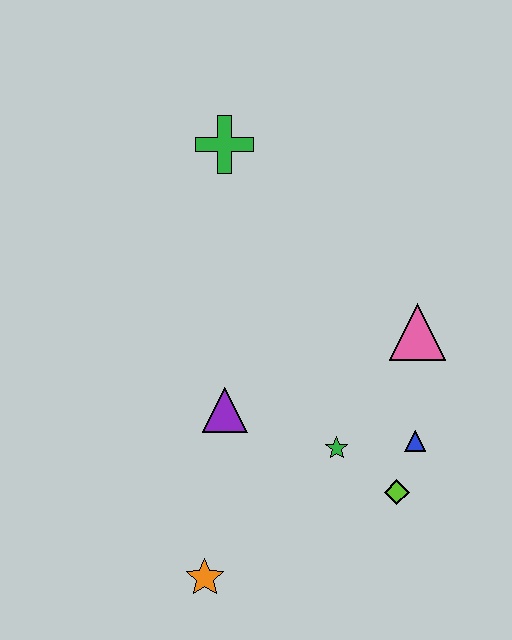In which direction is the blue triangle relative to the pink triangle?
The blue triangle is below the pink triangle.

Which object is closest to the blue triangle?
The lime diamond is closest to the blue triangle.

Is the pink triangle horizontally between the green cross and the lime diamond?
No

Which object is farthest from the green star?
The green cross is farthest from the green star.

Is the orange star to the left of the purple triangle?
Yes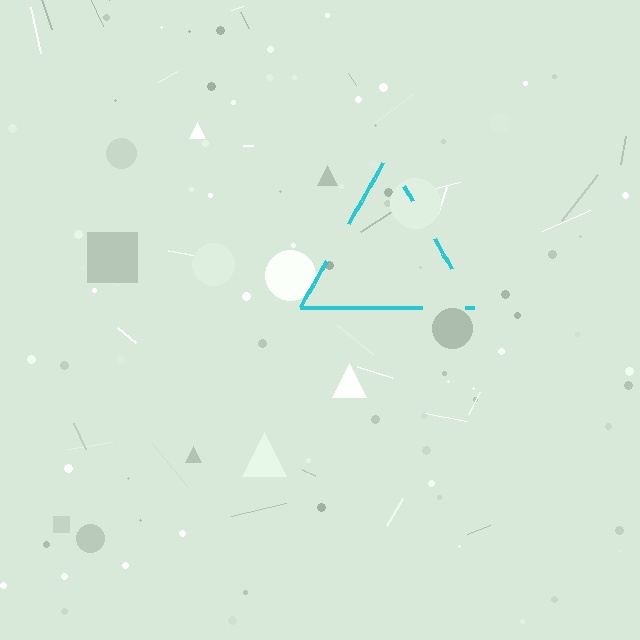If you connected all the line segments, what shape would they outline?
They would outline a triangle.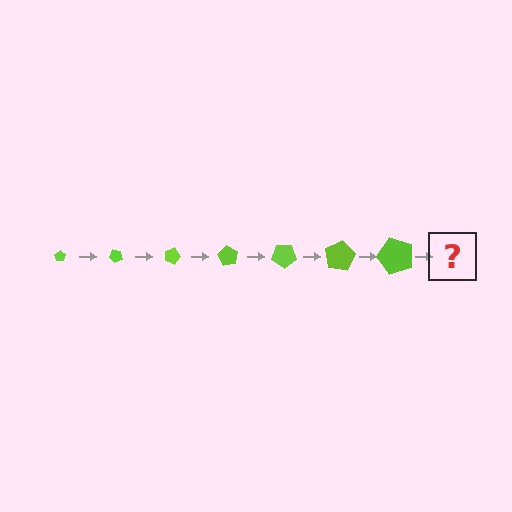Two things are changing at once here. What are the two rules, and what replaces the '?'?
The two rules are that the pentagon grows larger each step and it rotates 45 degrees each step. The '?' should be a pentagon, larger than the previous one and rotated 315 degrees from the start.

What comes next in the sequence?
The next element should be a pentagon, larger than the previous one and rotated 315 degrees from the start.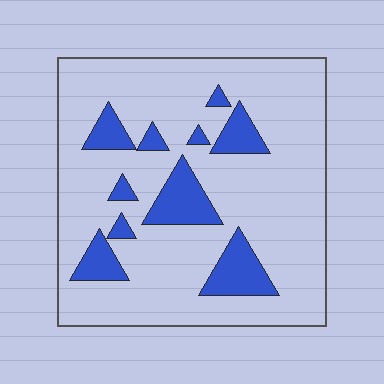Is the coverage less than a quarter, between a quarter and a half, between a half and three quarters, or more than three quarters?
Less than a quarter.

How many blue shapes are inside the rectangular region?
10.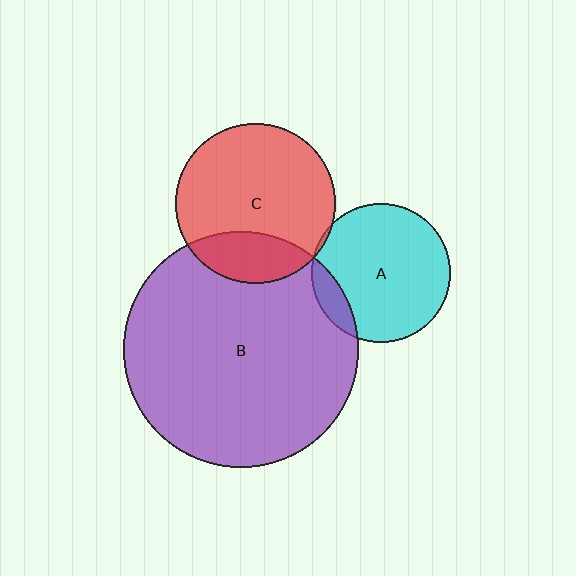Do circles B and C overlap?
Yes.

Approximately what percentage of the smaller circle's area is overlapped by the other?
Approximately 20%.